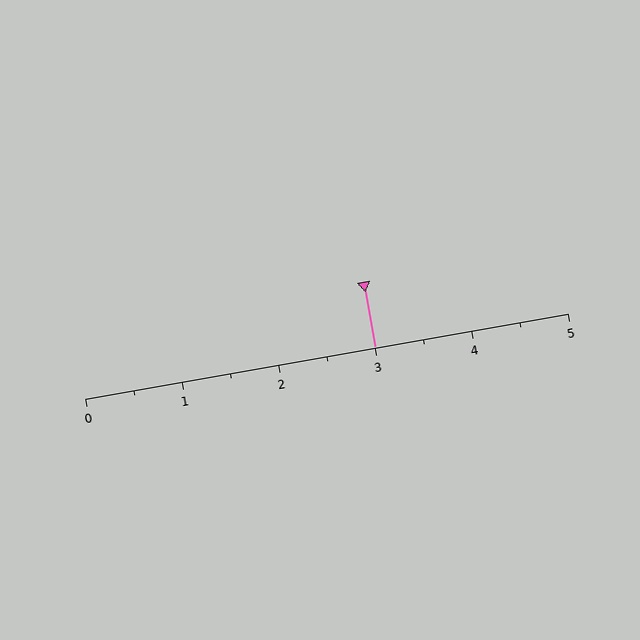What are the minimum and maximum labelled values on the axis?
The axis runs from 0 to 5.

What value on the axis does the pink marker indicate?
The marker indicates approximately 3.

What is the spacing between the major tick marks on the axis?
The major ticks are spaced 1 apart.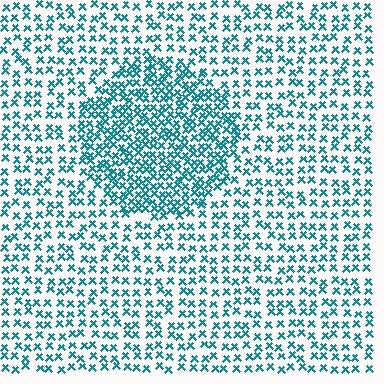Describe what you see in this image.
The image contains small teal elements arranged at two different densities. A circle-shaped region is visible where the elements are more densely packed than the surrounding area.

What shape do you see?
I see a circle.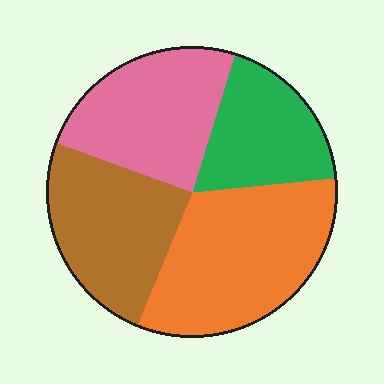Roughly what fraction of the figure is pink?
Pink covers around 25% of the figure.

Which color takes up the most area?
Orange, at roughly 35%.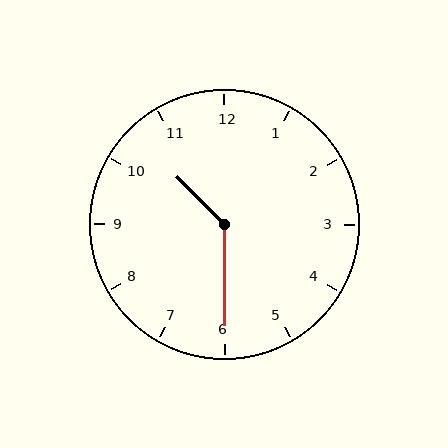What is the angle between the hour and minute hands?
Approximately 135 degrees.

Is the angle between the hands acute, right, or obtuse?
It is obtuse.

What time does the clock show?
10:30.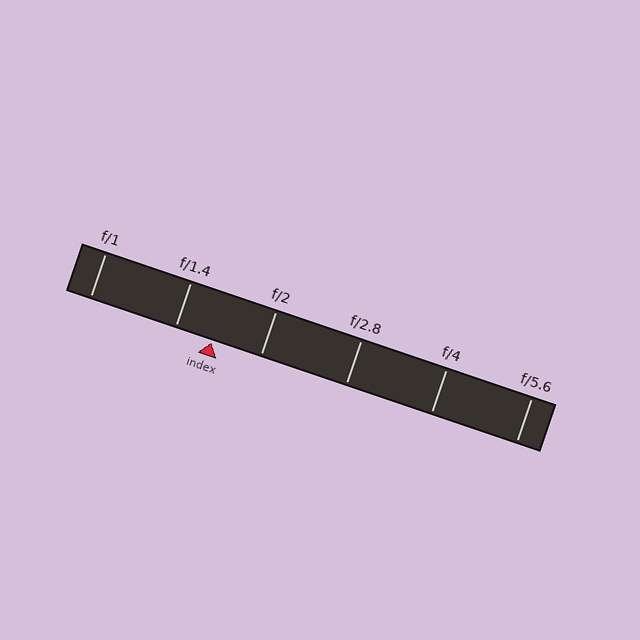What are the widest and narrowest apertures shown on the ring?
The widest aperture shown is f/1 and the narrowest is f/5.6.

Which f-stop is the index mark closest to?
The index mark is closest to f/1.4.